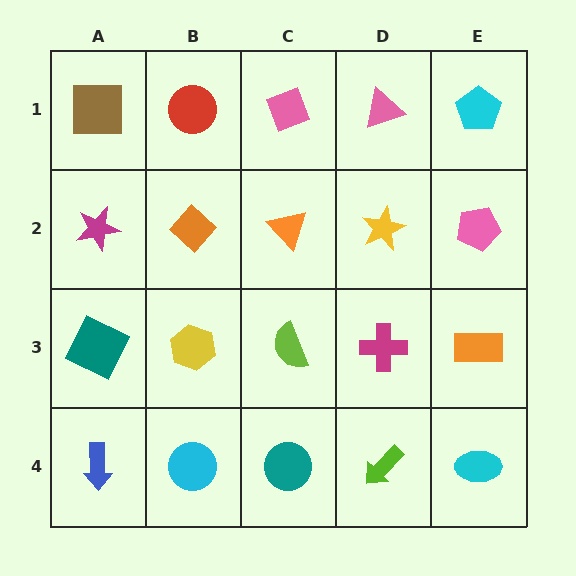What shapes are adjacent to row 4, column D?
A magenta cross (row 3, column D), a teal circle (row 4, column C), a cyan ellipse (row 4, column E).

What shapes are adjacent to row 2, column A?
A brown square (row 1, column A), a teal square (row 3, column A), an orange diamond (row 2, column B).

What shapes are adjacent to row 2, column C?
A pink diamond (row 1, column C), a lime semicircle (row 3, column C), an orange diamond (row 2, column B), a yellow star (row 2, column D).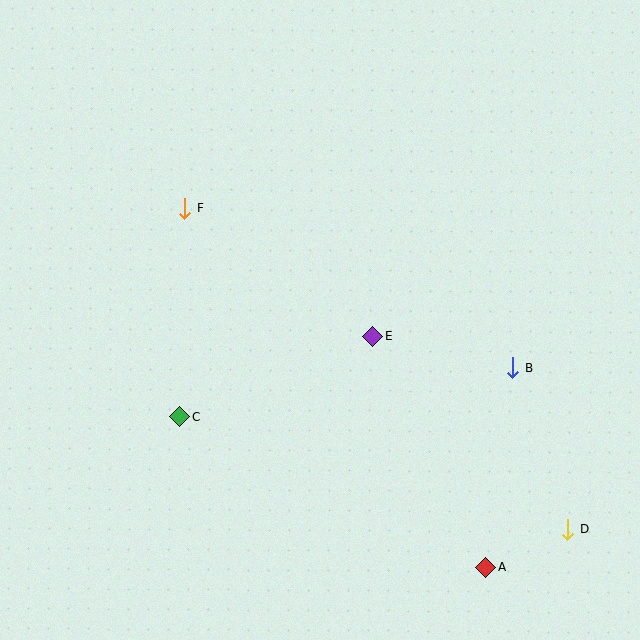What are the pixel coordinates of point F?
Point F is at (185, 208).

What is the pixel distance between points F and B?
The distance between F and B is 365 pixels.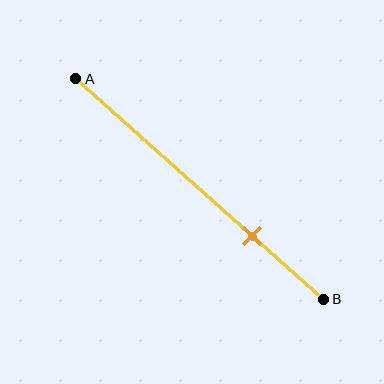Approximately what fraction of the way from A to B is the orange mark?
The orange mark is approximately 70% of the way from A to B.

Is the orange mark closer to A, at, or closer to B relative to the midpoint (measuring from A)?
The orange mark is closer to point B than the midpoint of segment AB.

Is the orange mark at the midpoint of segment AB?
No, the mark is at about 70% from A, not at the 50% midpoint.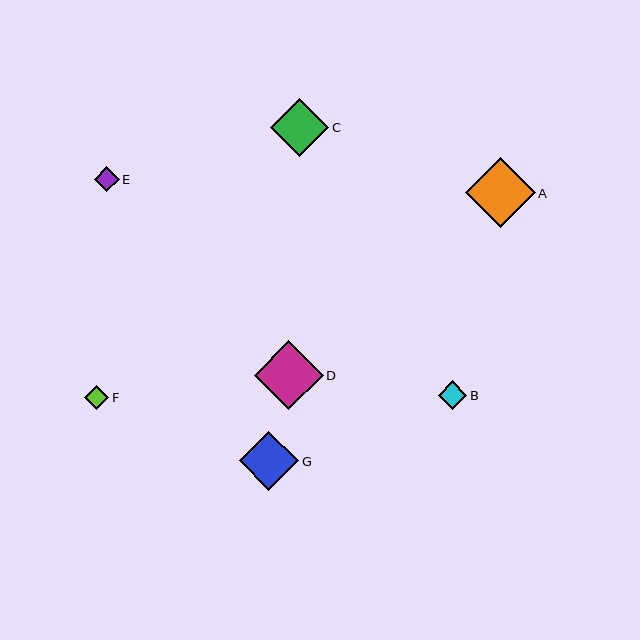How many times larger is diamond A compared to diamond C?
Diamond A is approximately 1.2 times the size of diamond C.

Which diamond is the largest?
Diamond A is the largest with a size of approximately 70 pixels.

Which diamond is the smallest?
Diamond F is the smallest with a size of approximately 24 pixels.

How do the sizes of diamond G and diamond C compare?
Diamond G and diamond C are approximately the same size.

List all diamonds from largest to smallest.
From largest to smallest: A, D, G, C, B, E, F.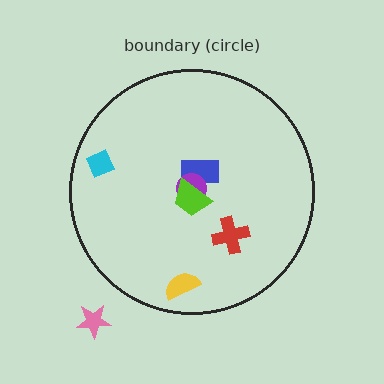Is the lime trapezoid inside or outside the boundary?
Inside.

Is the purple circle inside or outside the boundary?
Inside.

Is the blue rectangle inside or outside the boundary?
Inside.